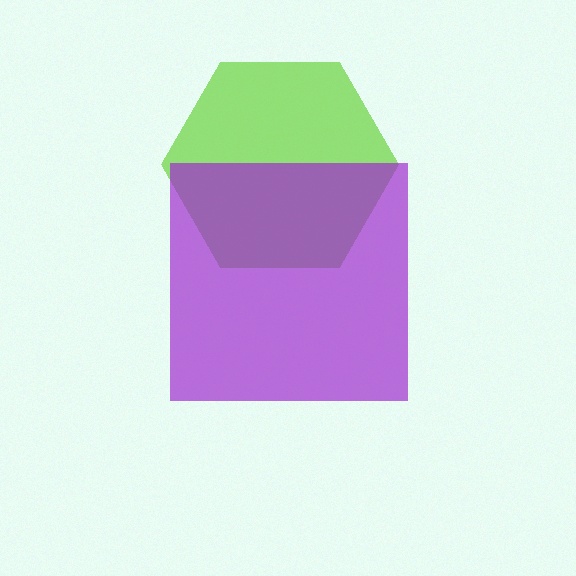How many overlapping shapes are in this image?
There are 2 overlapping shapes in the image.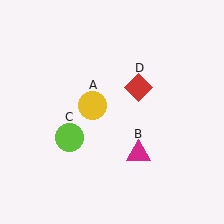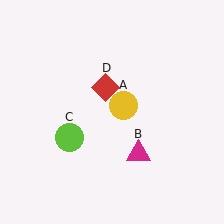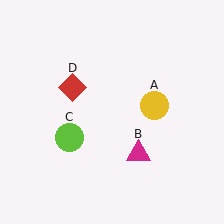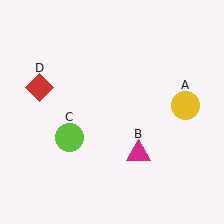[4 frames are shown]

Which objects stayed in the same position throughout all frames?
Magenta triangle (object B) and lime circle (object C) remained stationary.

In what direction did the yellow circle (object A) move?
The yellow circle (object A) moved right.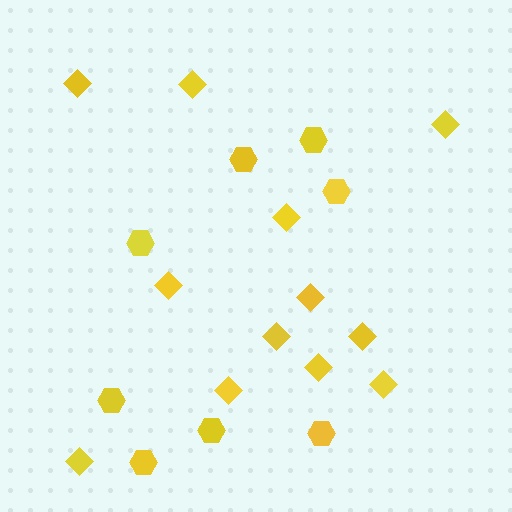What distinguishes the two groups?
There are 2 groups: one group of hexagons (8) and one group of diamonds (12).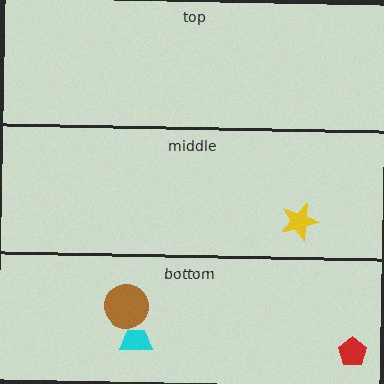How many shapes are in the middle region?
1.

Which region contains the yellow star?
The middle region.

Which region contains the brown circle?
The bottom region.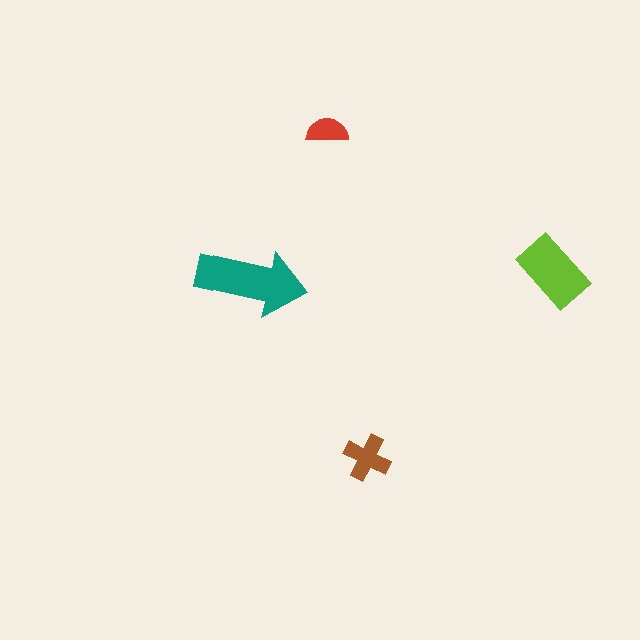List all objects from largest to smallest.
The teal arrow, the lime rectangle, the brown cross, the red semicircle.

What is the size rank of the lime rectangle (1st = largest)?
2nd.